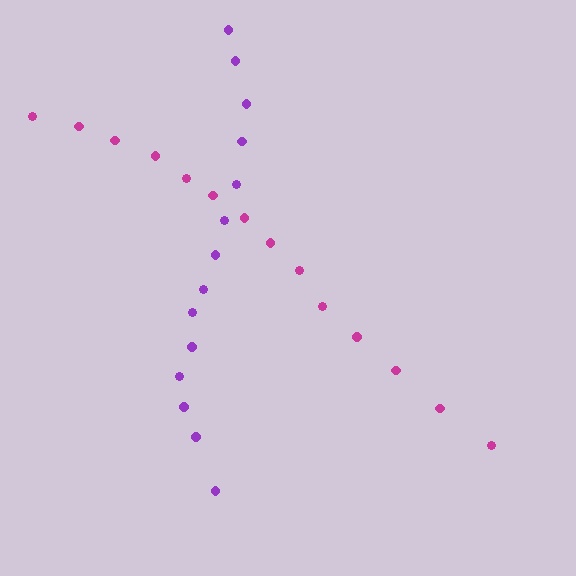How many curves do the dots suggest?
There are 2 distinct paths.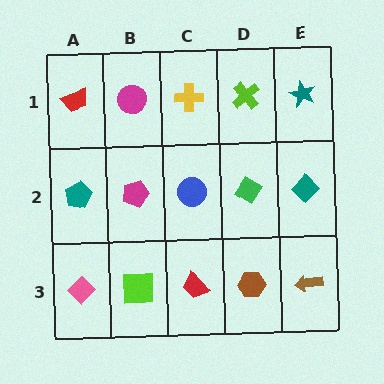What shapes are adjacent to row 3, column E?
A teal diamond (row 2, column E), a brown hexagon (row 3, column D).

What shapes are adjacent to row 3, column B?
A magenta pentagon (row 2, column B), a pink diamond (row 3, column A), a red trapezoid (row 3, column C).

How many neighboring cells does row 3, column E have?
2.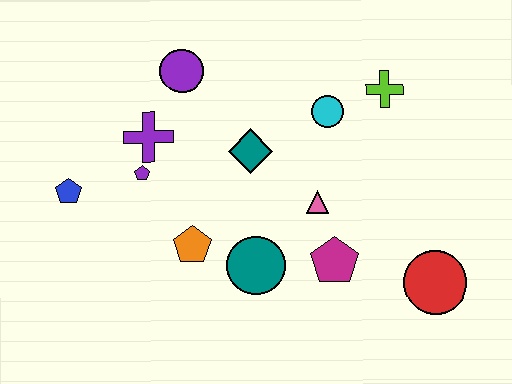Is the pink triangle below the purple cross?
Yes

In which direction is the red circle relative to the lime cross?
The red circle is below the lime cross.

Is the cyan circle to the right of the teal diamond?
Yes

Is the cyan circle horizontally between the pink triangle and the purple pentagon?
No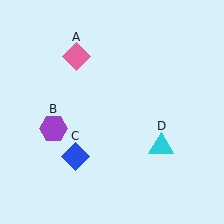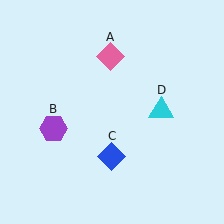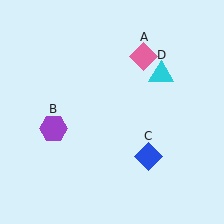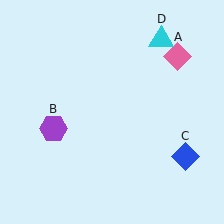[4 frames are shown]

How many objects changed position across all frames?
3 objects changed position: pink diamond (object A), blue diamond (object C), cyan triangle (object D).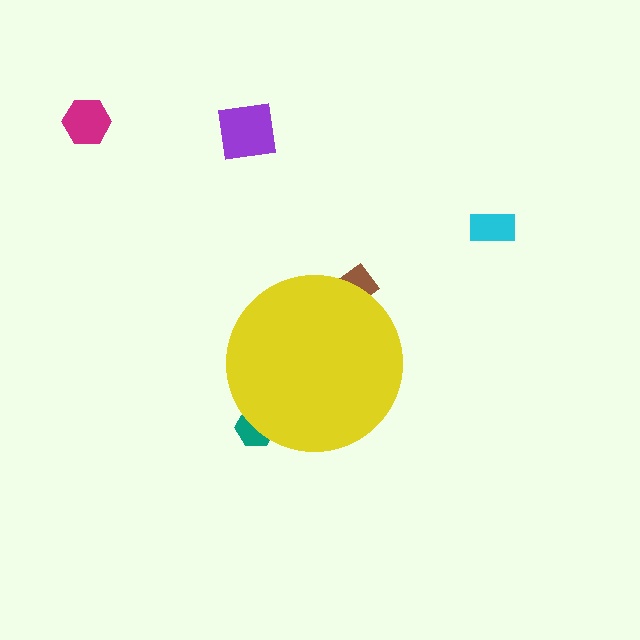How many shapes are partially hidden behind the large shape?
2 shapes are partially hidden.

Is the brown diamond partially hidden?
Yes, the brown diamond is partially hidden behind the yellow circle.